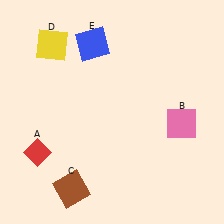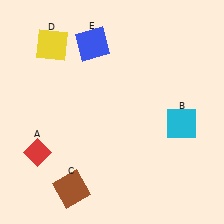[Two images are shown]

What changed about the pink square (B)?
In Image 1, B is pink. In Image 2, it changed to cyan.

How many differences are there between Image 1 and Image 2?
There is 1 difference between the two images.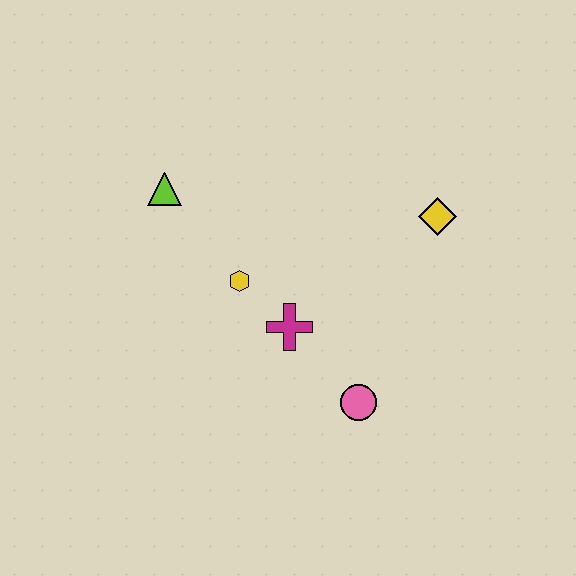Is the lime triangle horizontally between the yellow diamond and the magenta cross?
No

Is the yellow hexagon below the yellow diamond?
Yes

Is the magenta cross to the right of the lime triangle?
Yes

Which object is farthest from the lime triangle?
The pink circle is farthest from the lime triangle.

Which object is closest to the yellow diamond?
The magenta cross is closest to the yellow diamond.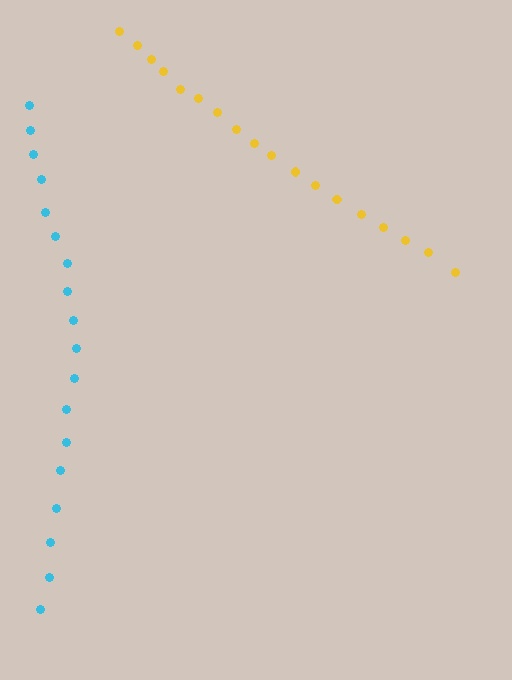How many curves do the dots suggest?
There are 2 distinct paths.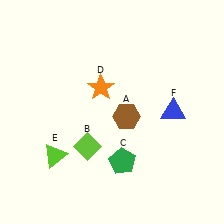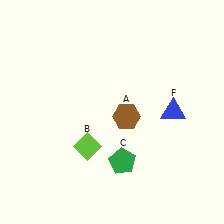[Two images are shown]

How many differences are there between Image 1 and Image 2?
There are 2 differences between the two images.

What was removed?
The orange star (D), the lime triangle (E) were removed in Image 2.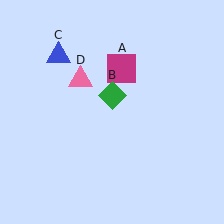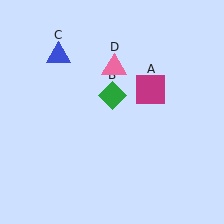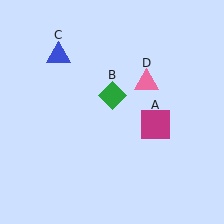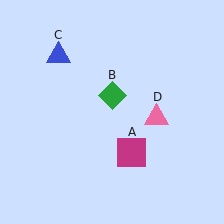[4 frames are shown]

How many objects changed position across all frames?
2 objects changed position: magenta square (object A), pink triangle (object D).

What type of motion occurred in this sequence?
The magenta square (object A), pink triangle (object D) rotated clockwise around the center of the scene.